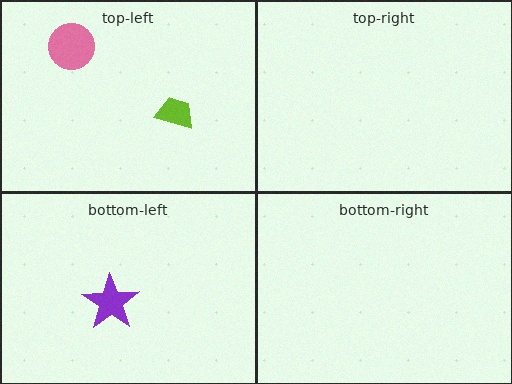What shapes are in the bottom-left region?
The purple star.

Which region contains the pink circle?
The top-left region.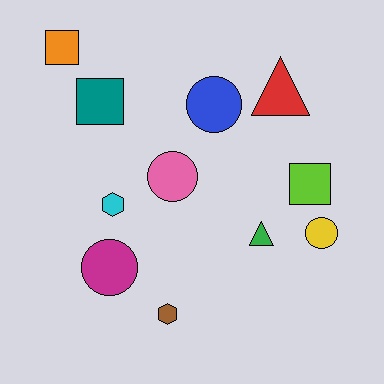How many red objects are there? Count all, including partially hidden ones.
There is 1 red object.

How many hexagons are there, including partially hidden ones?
There are 2 hexagons.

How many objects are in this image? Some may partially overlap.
There are 11 objects.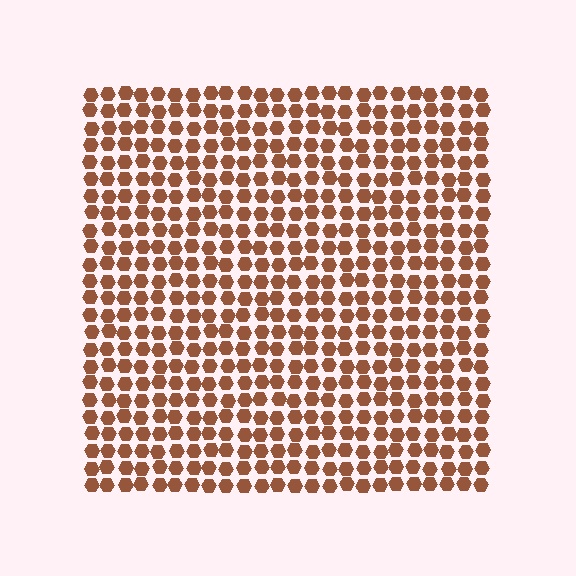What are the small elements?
The small elements are hexagons.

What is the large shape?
The large shape is a square.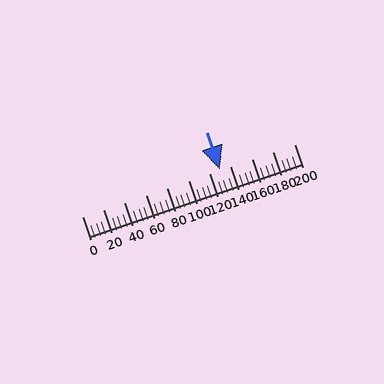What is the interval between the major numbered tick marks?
The major tick marks are spaced 20 units apart.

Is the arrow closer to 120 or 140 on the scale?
The arrow is closer to 140.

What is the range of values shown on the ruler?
The ruler shows values from 0 to 200.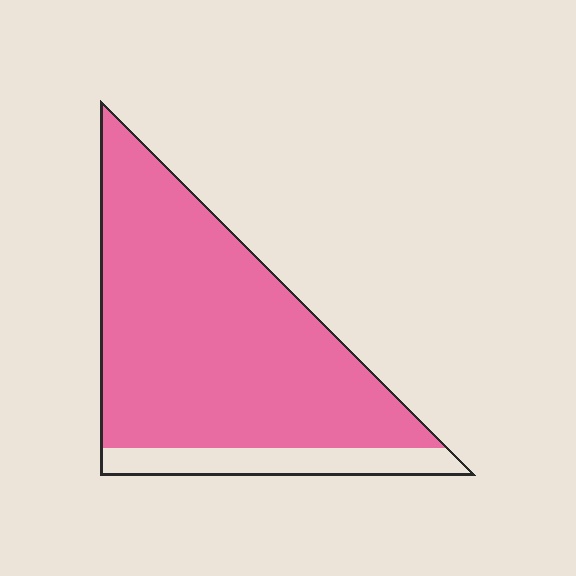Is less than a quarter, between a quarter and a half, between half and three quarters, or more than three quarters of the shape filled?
More than three quarters.